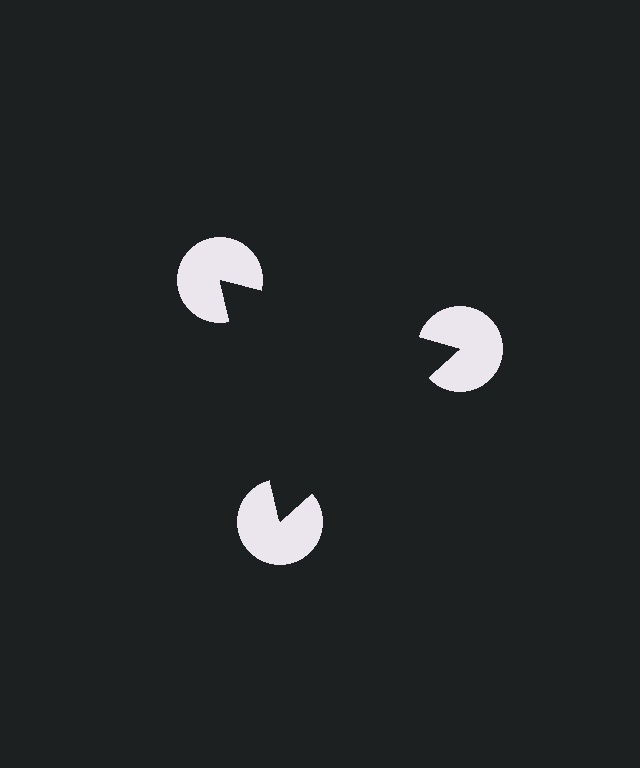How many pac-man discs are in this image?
There are 3 — one at each vertex of the illusory triangle.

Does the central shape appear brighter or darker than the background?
It typically appears slightly darker than the background, even though no actual brightness change is drawn.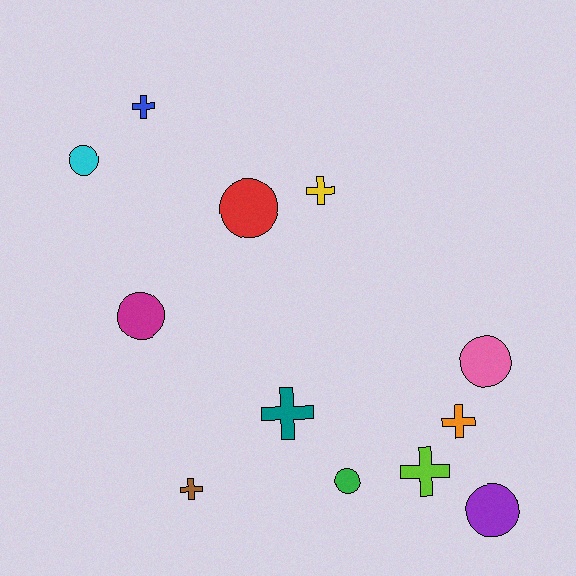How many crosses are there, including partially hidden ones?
There are 6 crosses.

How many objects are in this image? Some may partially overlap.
There are 12 objects.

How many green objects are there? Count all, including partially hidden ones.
There is 1 green object.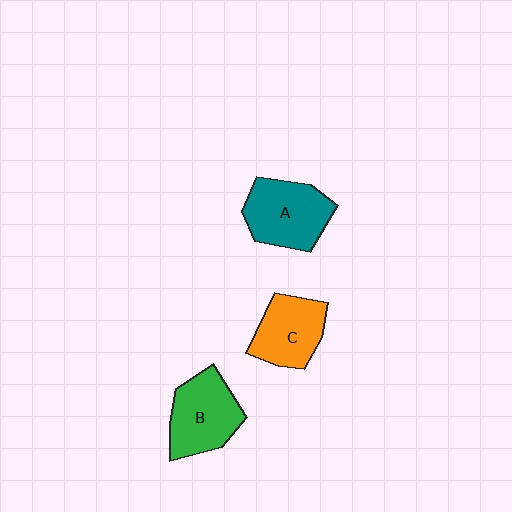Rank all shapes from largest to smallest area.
From largest to smallest: A (teal), B (green), C (orange).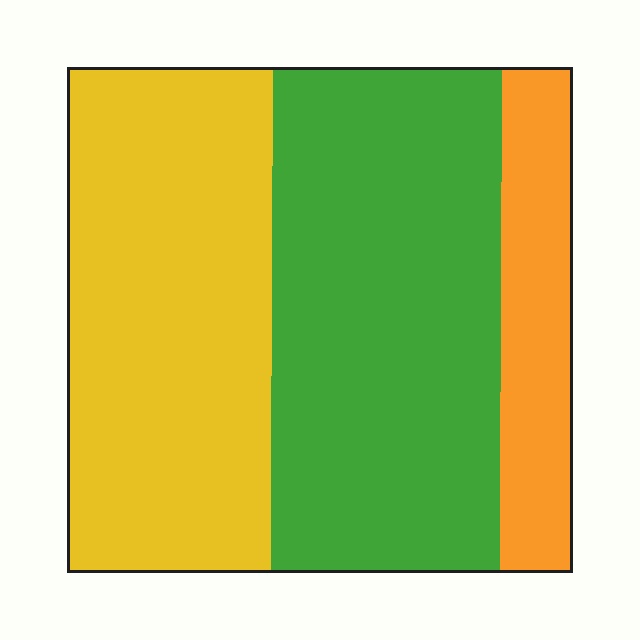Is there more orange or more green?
Green.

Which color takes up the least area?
Orange, at roughly 15%.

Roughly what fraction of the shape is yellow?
Yellow takes up about two fifths (2/5) of the shape.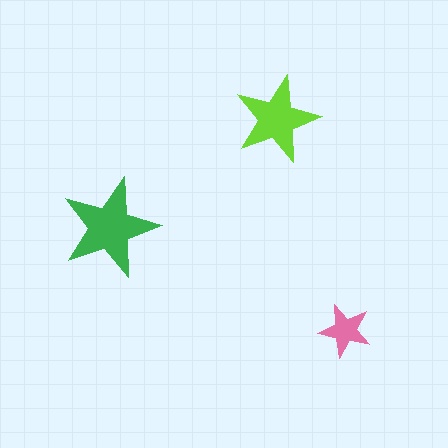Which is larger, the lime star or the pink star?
The lime one.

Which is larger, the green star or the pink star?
The green one.